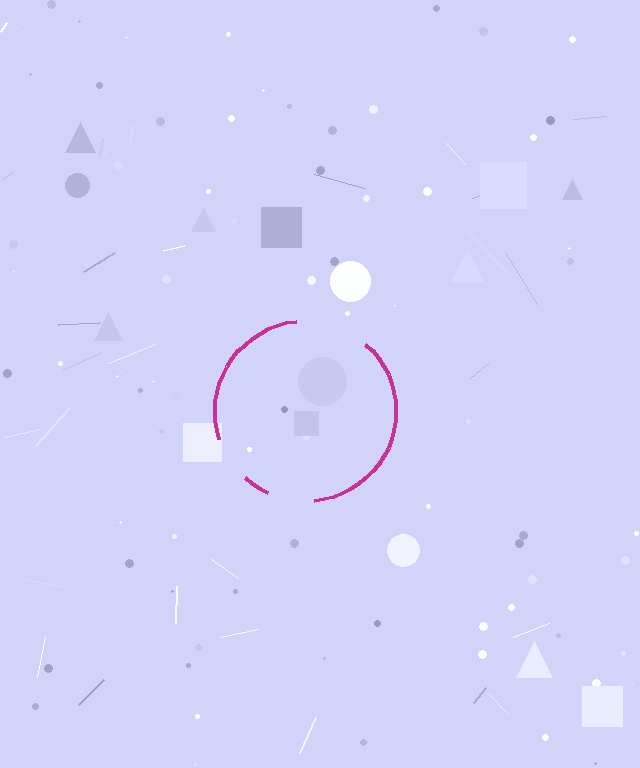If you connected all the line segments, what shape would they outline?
They would outline a circle.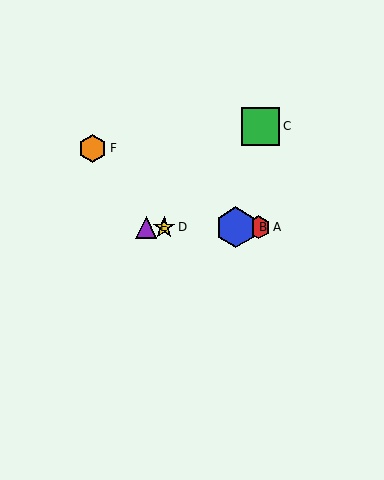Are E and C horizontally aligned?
No, E is at y≈227 and C is at y≈126.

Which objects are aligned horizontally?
Objects A, B, D, E are aligned horizontally.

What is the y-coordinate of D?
Object D is at y≈227.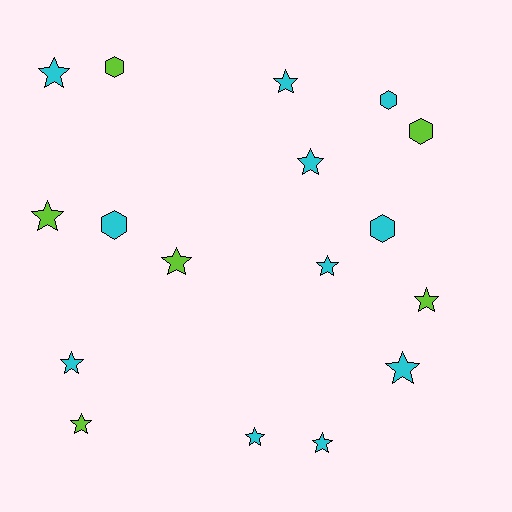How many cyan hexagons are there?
There are 3 cyan hexagons.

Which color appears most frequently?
Cyan, with 11 objects.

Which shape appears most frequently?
Star, with 12 objects.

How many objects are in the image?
There are 17 objects.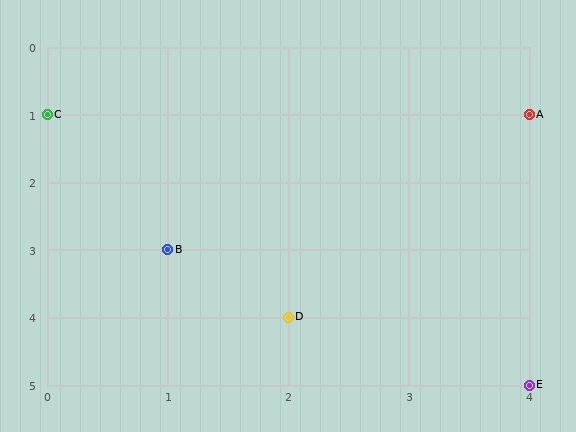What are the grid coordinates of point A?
Point A is at grid coordinates (4, 1).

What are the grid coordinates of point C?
Point C is at grid coordinates (0, 1).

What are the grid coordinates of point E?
Point E is at grid coordinates (4, 5).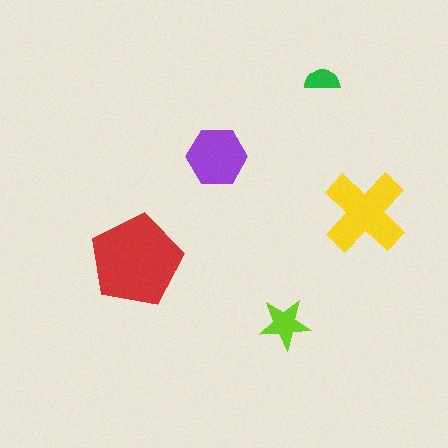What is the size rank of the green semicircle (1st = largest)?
5th.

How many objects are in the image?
There are 5 objects in the image.